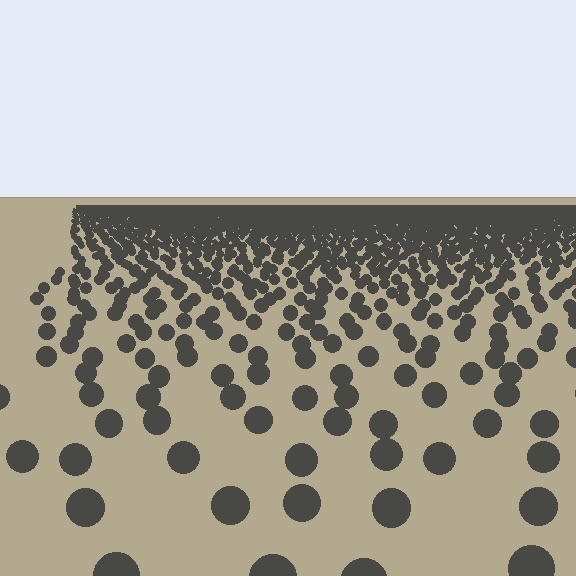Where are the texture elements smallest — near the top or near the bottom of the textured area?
Near the top.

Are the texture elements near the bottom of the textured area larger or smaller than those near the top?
Larger. Near the bottom, elements are closer to the viewer and appear at a bigger on-screen size.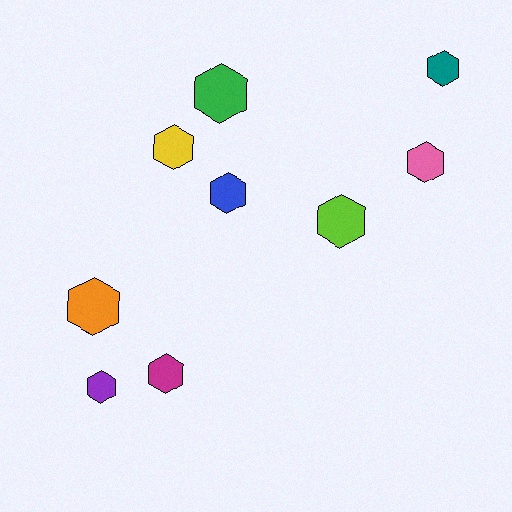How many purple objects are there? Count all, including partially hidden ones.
There is 1 purple object.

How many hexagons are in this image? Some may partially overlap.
There are 9 hexagons.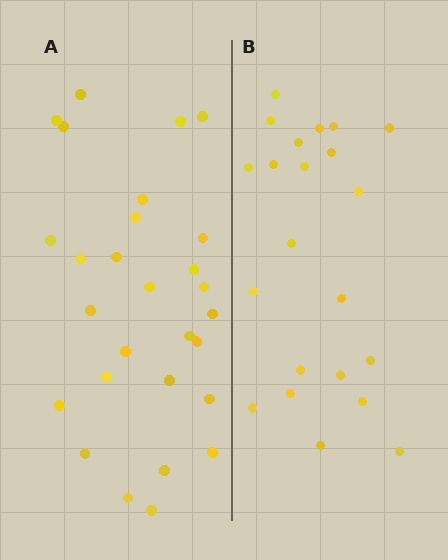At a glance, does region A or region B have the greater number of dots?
Region A (the left region) has more dots.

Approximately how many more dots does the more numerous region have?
Region A has about 6 more dots than region B.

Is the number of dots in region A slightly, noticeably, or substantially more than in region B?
Region A has noticeably more, but not dramatically so. The ratio is roughly 1.3 to 1.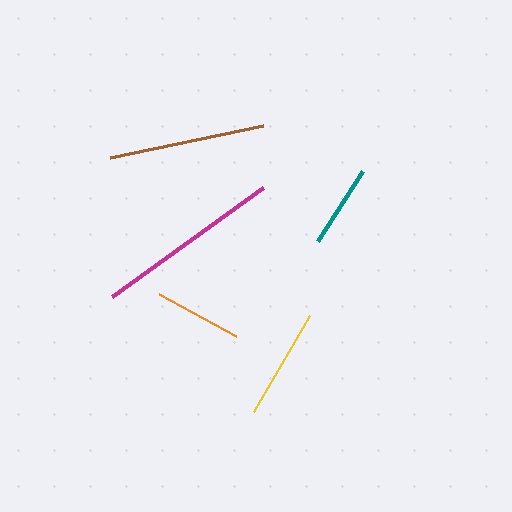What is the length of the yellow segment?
The yellow segment is approximately 111 pixels long.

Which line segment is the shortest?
The teal line is the shortest at approximately 83 pixels.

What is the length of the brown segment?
The brown segment is approximately 156 pixels long.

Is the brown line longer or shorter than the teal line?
The brown line is longer than the teal line.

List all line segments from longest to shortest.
From longest to shortest: magenta, brown, yellow, orange, teal.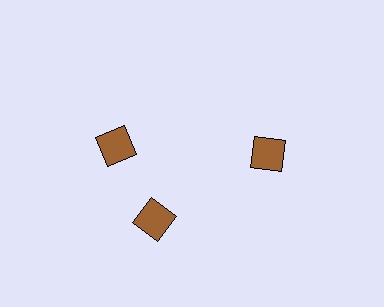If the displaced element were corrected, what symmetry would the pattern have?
It would have 3-fold rotational symmetry — the pattern would map onto itself every 120 degrees.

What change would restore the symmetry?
The symmetry would be restored by rotating it back into even spacing with its neighbors so that all 3 diamonds sit at equal angles and equal distance from the center.